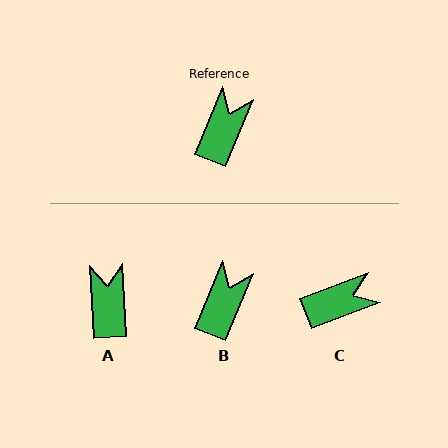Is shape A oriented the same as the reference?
No, it is off by about 26 degrees.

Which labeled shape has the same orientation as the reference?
B.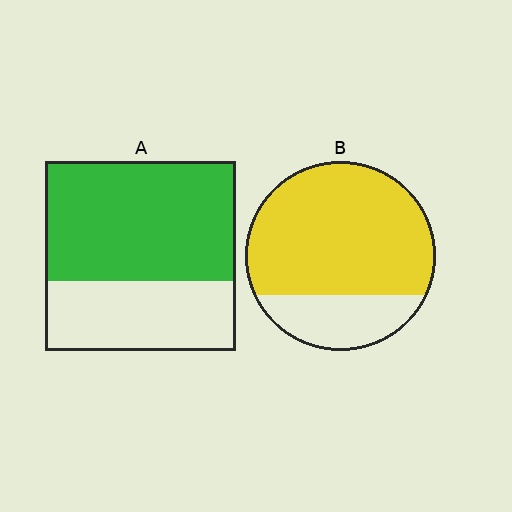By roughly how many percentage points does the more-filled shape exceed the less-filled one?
By roughly 10 percentage points (B over A).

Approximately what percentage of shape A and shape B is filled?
A is approximately 65% and B is approximately 75%.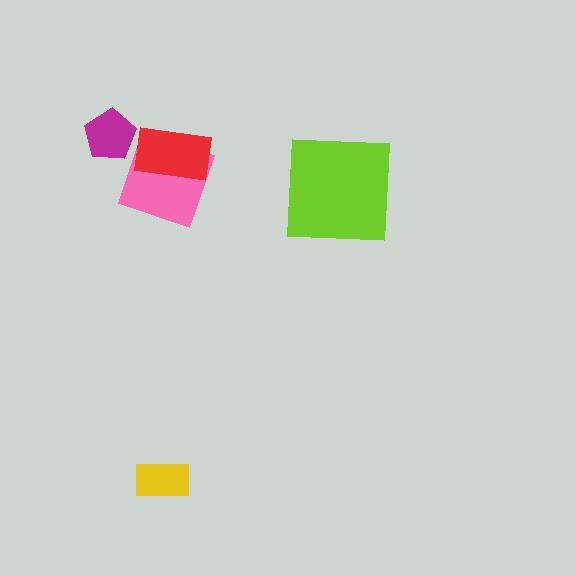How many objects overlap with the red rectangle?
1 object overlaps with the red rectangle.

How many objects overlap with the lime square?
0 objects overlap with the lime square.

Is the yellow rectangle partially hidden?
No, no other shape covers it.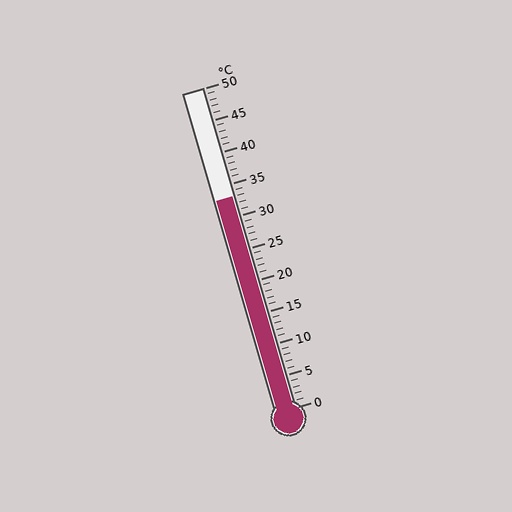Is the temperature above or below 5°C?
The temperature is above 5°C.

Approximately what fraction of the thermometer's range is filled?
The thermometer is filled to approximately 65% of its range.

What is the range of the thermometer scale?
The thermometer scale ranges from 0°C to 50°C.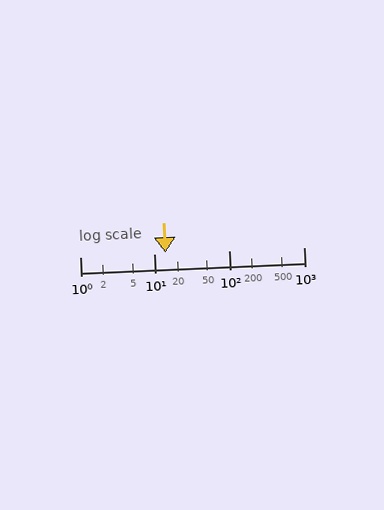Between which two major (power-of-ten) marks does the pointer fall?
The pointer is between 10 and 100.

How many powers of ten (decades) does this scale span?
The scale spans 3 decades, from 1 to 1000.